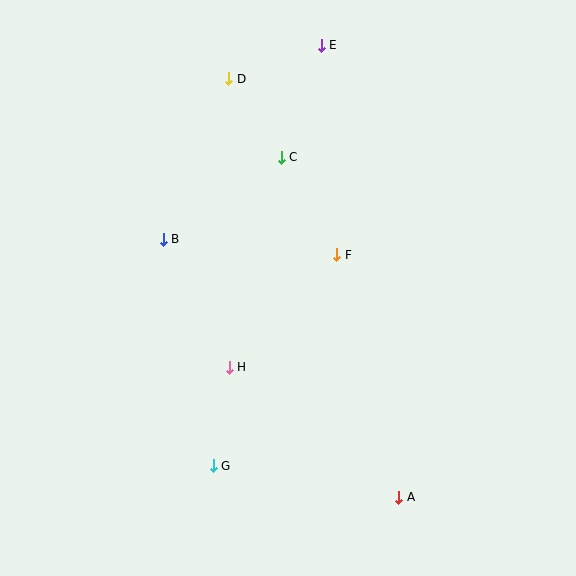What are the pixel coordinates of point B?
Point B is at (163, 239).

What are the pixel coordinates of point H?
Point H is at (229, 367).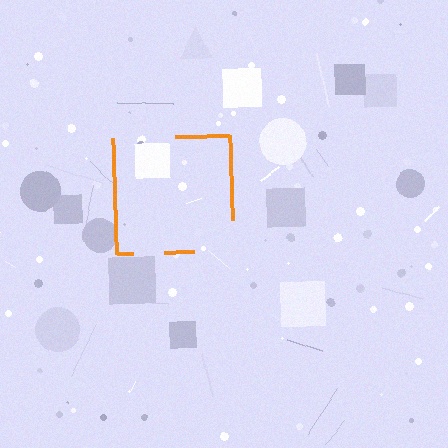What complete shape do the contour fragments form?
The contour fragments form a square.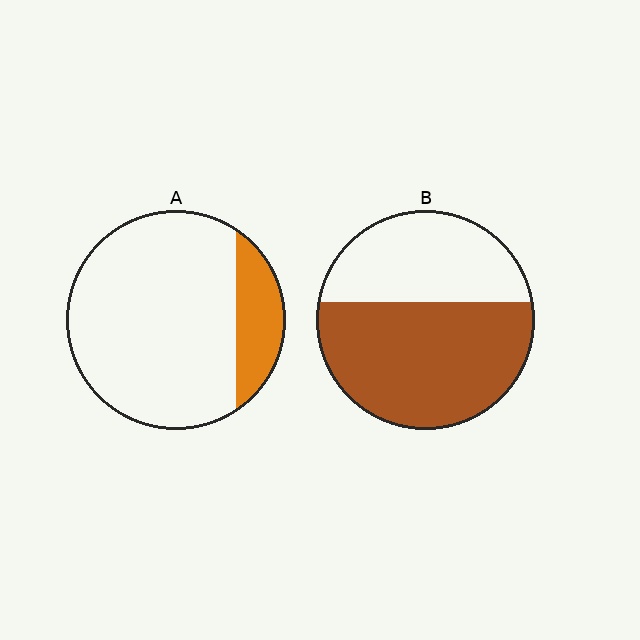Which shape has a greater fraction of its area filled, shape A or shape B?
Shape B.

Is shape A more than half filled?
No.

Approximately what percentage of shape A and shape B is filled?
A is approximately 15% and B is approximately 60%.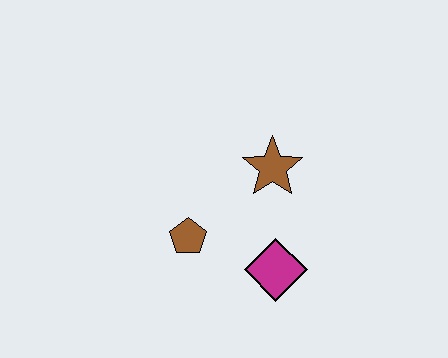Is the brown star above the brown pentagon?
Yes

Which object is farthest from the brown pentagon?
The brown star is farthest from the brown pentagon.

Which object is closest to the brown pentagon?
The magenta diamond is closest to the brown pentagon.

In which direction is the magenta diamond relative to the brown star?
The magenta diamond is below the brown star.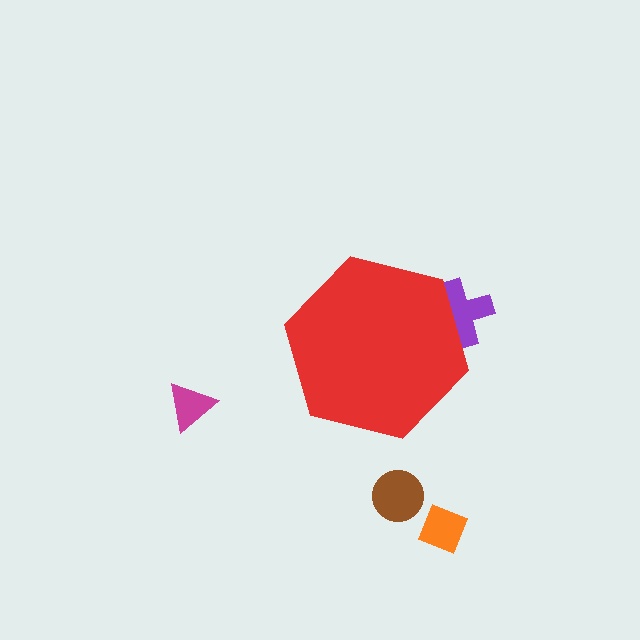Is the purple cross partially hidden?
Yes, the purple cross is partially hidden behind the red hexagon.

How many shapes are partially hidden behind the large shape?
1 shape is partially hidden.